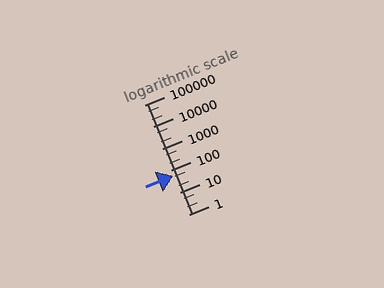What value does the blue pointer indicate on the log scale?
The pointer indicates approximately 59.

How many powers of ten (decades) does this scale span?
The scale spans 5 decades, from 1 to 100000.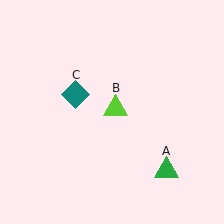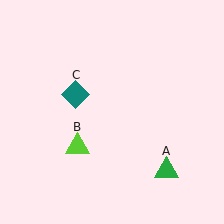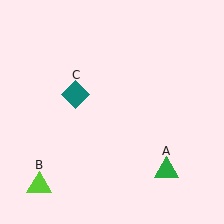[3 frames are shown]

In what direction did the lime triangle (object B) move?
The lime triangle (object B) moved down and to the left.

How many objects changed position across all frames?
1 object changed position: lime triangle (object B).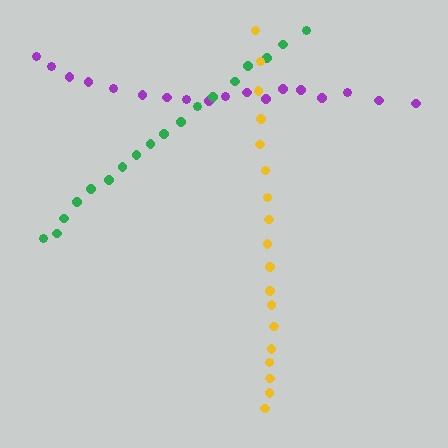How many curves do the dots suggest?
There are 3 distinct paths.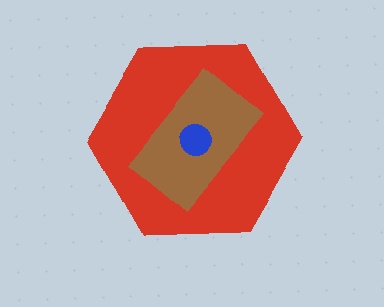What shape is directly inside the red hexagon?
The brown rectangle.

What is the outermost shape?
The red hexagon.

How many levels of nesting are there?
3.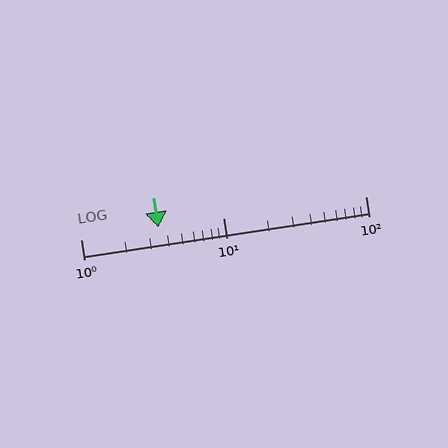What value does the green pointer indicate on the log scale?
The pointer indicates approximately 3.5.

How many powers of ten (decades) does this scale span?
The scale spans 2 decades, from 1 to 100.